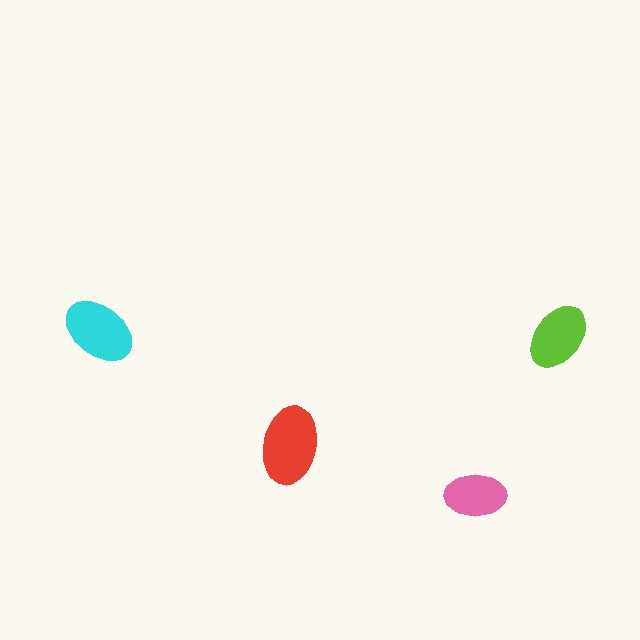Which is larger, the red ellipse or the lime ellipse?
The red one.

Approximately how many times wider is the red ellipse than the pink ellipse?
About 1.5 times wider.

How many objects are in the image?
There are 4 objects in the image.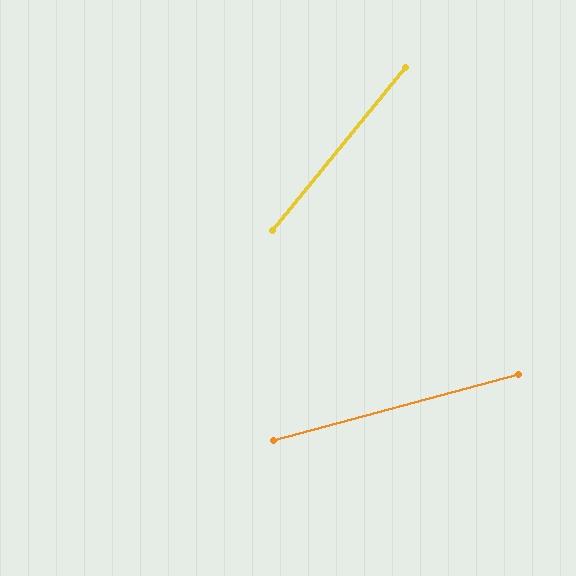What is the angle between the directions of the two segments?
Approximately 36 degrees.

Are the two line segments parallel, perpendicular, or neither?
Neither parallel nor perpendicular — they differ by about 36°.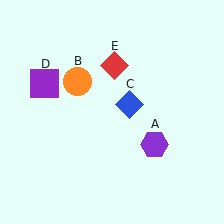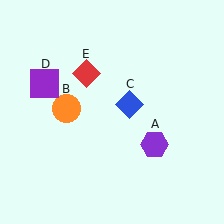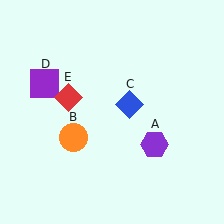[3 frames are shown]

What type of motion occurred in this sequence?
The orange circle (object B), red diamond (object E) rotated counterclockwise around the center of the scene.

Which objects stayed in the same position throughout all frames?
Purple hexagon (object A) and blue diamond (object C) and purple square (object D) remained stationary.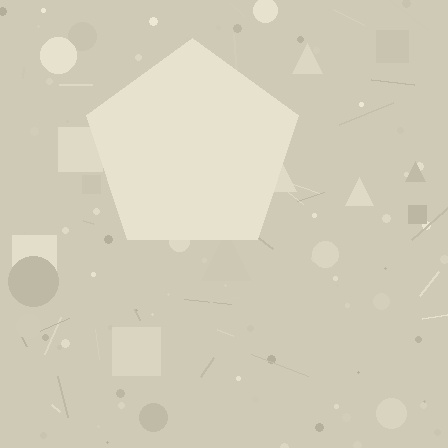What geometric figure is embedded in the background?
A pentagon is embedded in the background.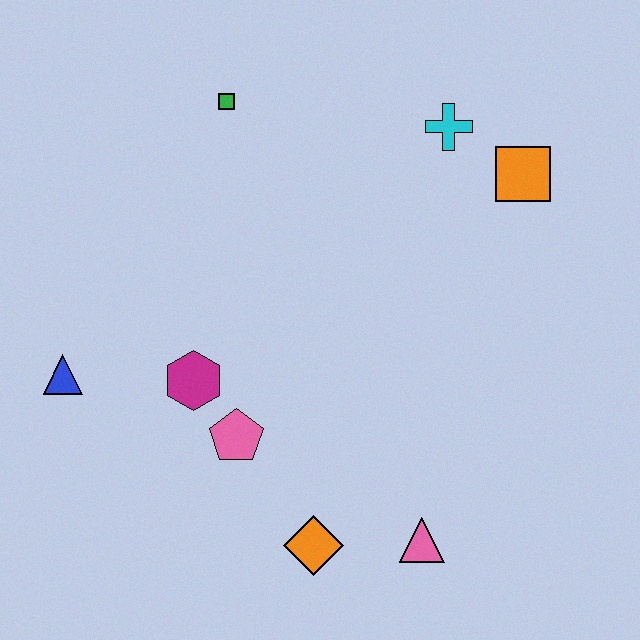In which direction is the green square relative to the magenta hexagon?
The green square is above the magenta hexagon.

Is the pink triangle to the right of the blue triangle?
Yes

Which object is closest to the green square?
The cyan cross is closest to the green square.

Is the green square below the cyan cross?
No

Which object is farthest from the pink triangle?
The green square is farthest from the pink triangle.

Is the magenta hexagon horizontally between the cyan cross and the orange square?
No